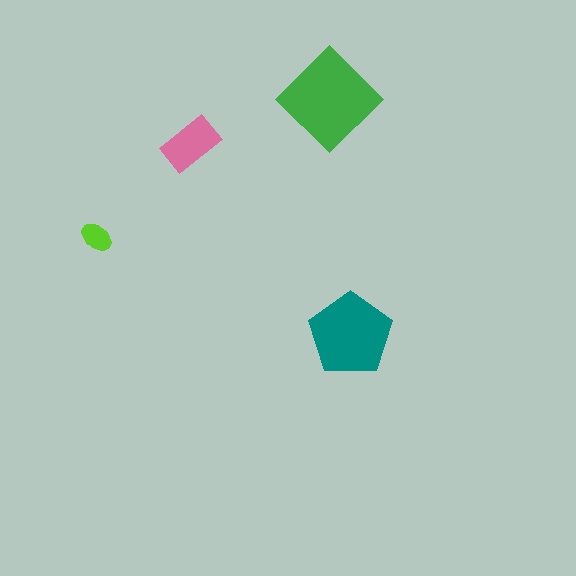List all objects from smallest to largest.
The lime ellipse, the pink rectangle, the teal pentagon, the green diamond.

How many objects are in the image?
There are 4 objects in the image.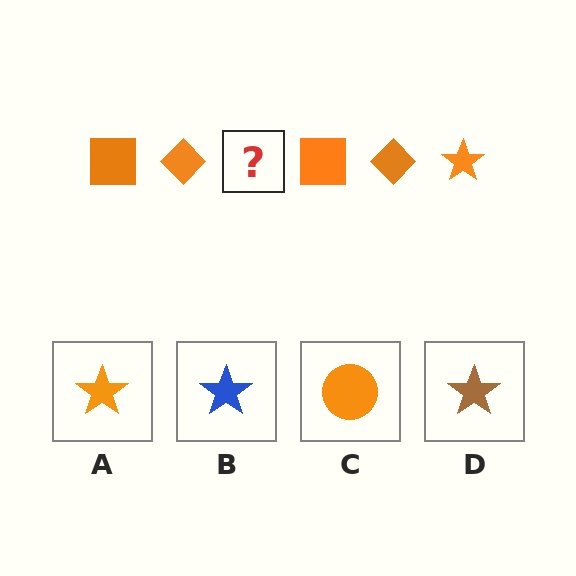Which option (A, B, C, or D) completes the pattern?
A.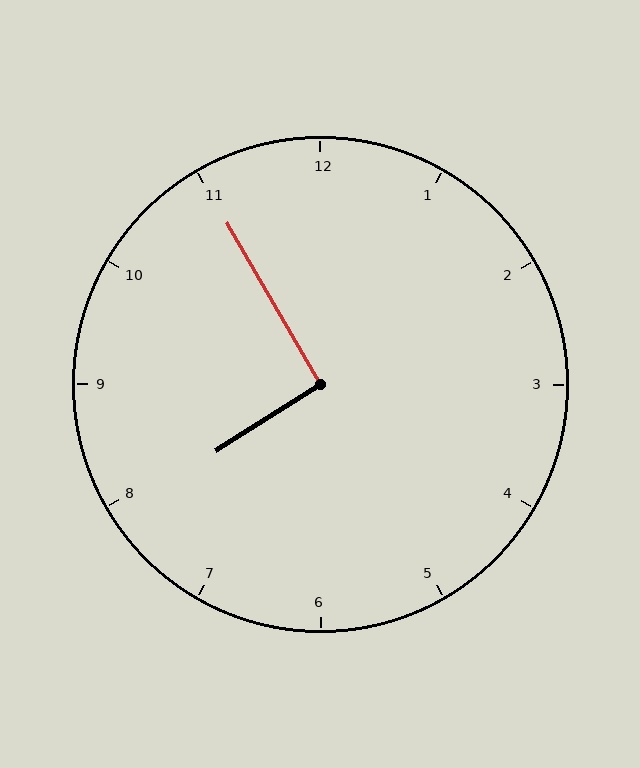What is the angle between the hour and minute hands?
Approximately 92 degrees.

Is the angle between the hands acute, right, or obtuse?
It is right.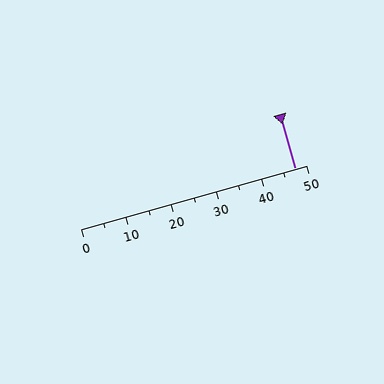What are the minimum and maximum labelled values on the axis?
The axis runs from 0 to 50.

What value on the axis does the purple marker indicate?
The marker indicates approximately 47.5.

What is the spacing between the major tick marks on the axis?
The major ticks are spaced 10 apart.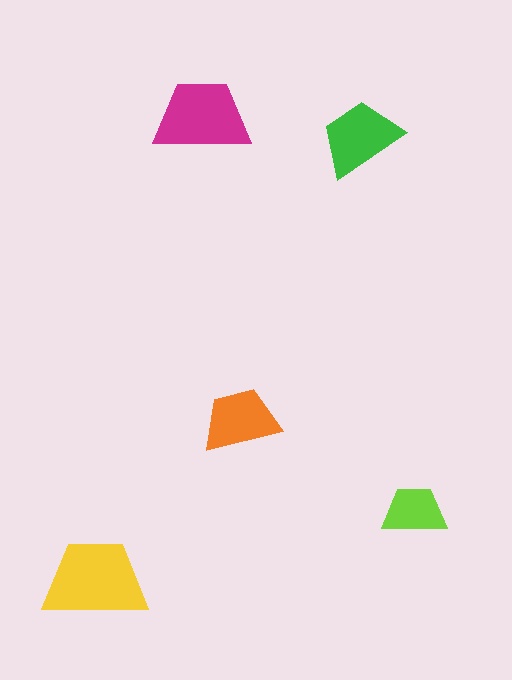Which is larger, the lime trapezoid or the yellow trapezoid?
The yellow one.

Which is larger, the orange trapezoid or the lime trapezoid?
The orange one.